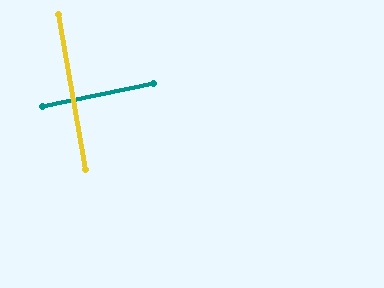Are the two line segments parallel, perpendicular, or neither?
Perpendicular — they meet at approximately 89°.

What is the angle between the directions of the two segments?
Approximately 89 degrees.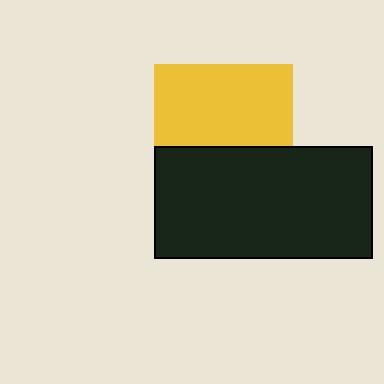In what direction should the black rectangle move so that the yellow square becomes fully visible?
The black rectangle should move down. That is the shortest direction to clear the overlap and leave the yellow square fully visible.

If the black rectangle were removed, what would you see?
You would see the complete yellow square.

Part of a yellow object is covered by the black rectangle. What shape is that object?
It is a square.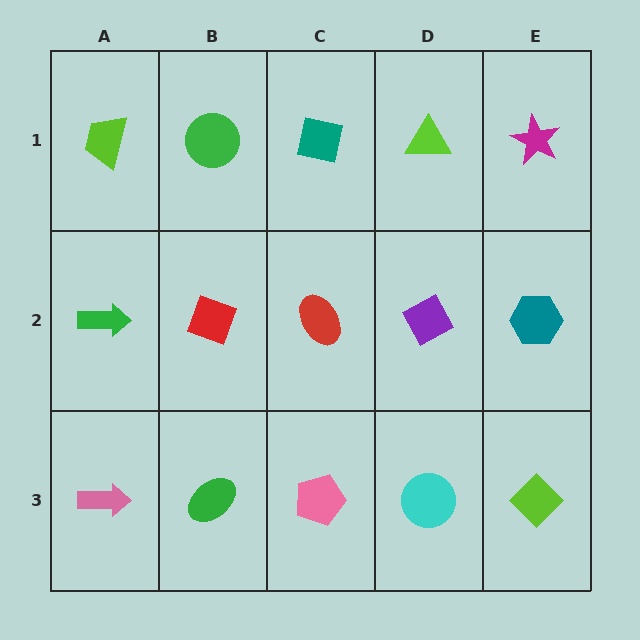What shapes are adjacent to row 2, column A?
A lime trapezoid (row 1, column A), a pink arrow (row 3, column A), a red diamond (row 2, column B).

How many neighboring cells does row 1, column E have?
2.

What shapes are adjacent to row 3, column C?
A red ellipse (row 2, column C), a green ellipse (row 3, column B), a cyan circle (row 3, column D).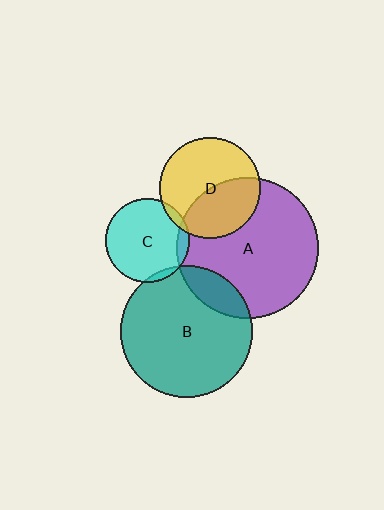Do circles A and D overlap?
Yes.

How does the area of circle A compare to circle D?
Approximately 1.9 times.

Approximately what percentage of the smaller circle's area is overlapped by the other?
Approximately 40%.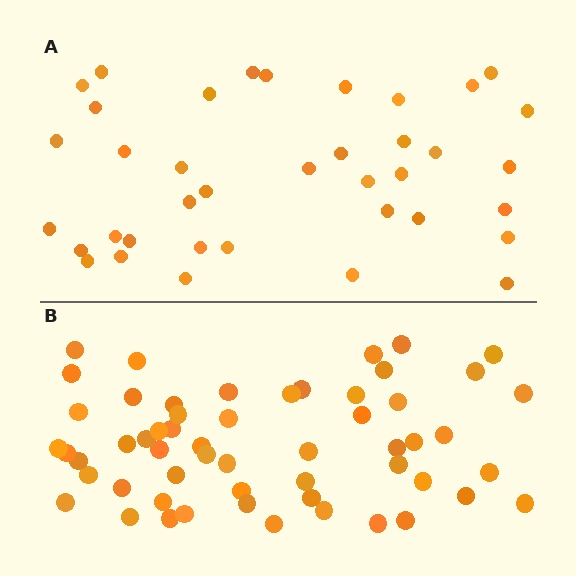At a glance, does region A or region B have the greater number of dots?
Region B (the bottom region) has more dots.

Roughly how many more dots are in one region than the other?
Region B has approximately 20 more dots than region A.